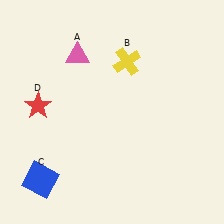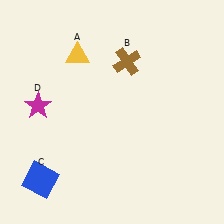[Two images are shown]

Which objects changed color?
A changed from pink to yellow. B changed from yellow to brown. D changed from red to magenta.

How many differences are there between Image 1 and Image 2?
There are 3 differences between the two images.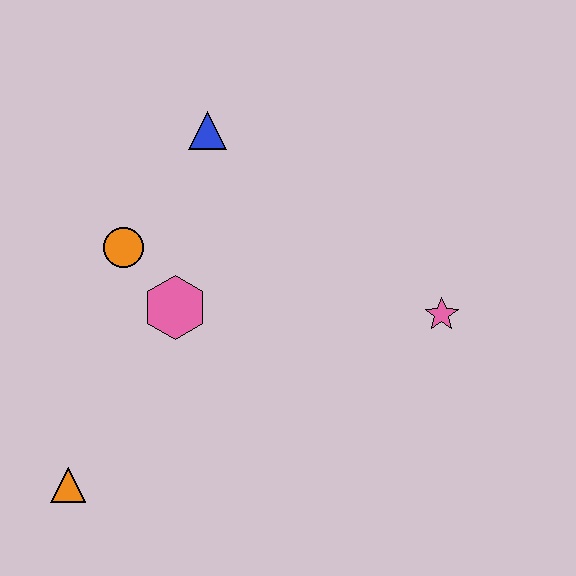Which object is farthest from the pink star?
The orange triangle is farthest from the pink star.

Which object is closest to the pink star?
The pink hexagon is closest to the pink star.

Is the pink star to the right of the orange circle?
Yes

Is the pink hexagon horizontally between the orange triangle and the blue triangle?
Yes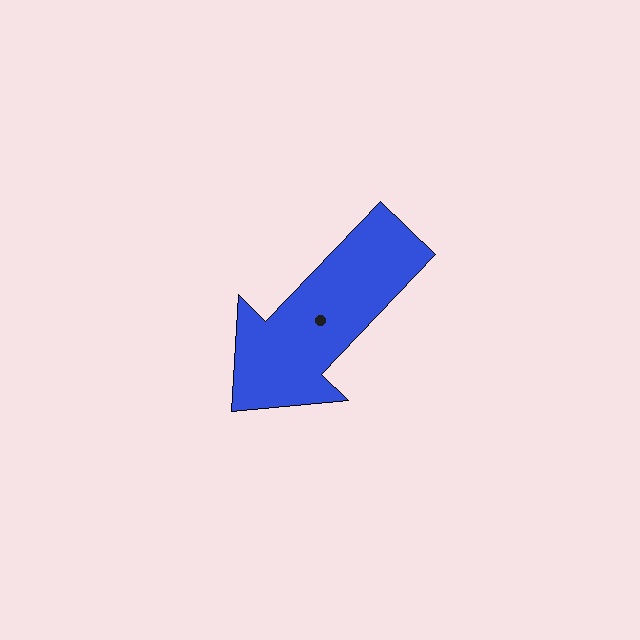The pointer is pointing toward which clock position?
Roughly 7 o'clock.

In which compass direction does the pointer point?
Southwest.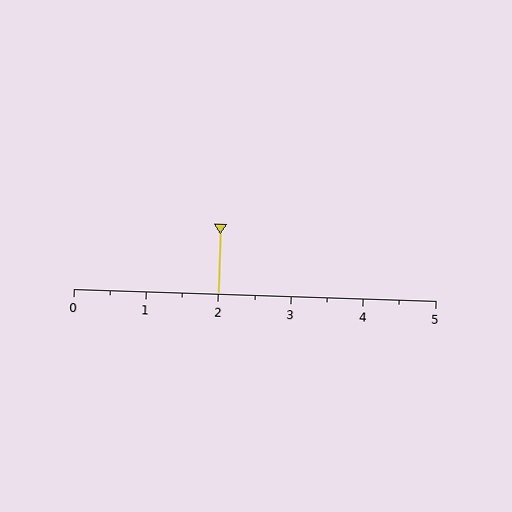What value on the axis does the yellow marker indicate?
The marker indicates approximately 2.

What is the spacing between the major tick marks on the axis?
The major ticks are spaced 1 apart.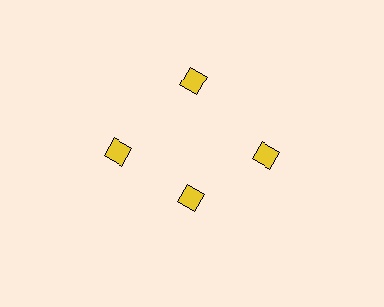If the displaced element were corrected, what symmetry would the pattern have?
It would have 4-fold rotational symmetry — the pattern would map onto itself every 90 degrees.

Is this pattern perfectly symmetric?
No. The 4 yellow diamonds are arranged in a ring, but one element near the 6 o'clock position is pulled inward toward the center, breaking the 4-fold rotational symmetry.